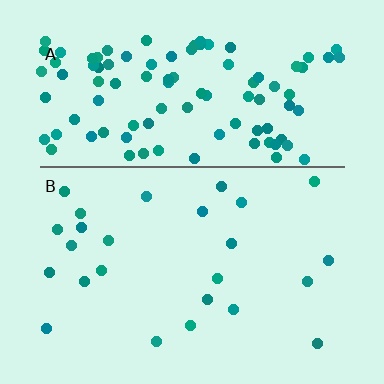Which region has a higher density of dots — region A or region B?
A (the top).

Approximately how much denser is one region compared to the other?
Approximately 4.3× — region A over region B.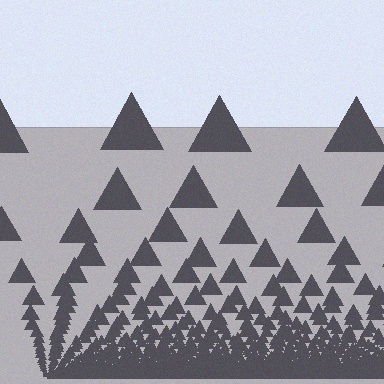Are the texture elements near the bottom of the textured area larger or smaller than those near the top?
Smaller. The gradient is inverted — elements near the bottom are smaller and denser.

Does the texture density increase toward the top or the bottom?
Density increases toward the bottom.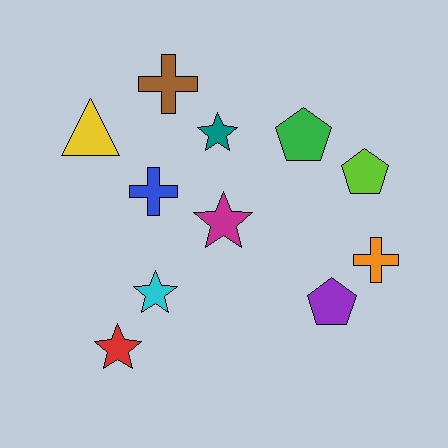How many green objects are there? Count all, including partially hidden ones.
There is 1 green object.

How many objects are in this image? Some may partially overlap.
There are 11 objects.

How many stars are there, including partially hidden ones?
There are 4 stars.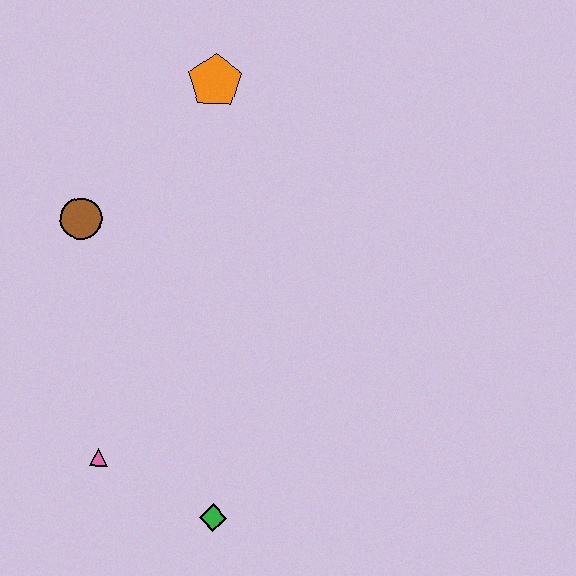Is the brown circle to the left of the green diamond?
Yes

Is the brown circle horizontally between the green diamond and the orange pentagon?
No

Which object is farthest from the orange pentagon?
The green diamond is farthest from the orange pentagon.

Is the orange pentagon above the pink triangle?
Yes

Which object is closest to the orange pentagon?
The brown circle is closest to the orange pentagon.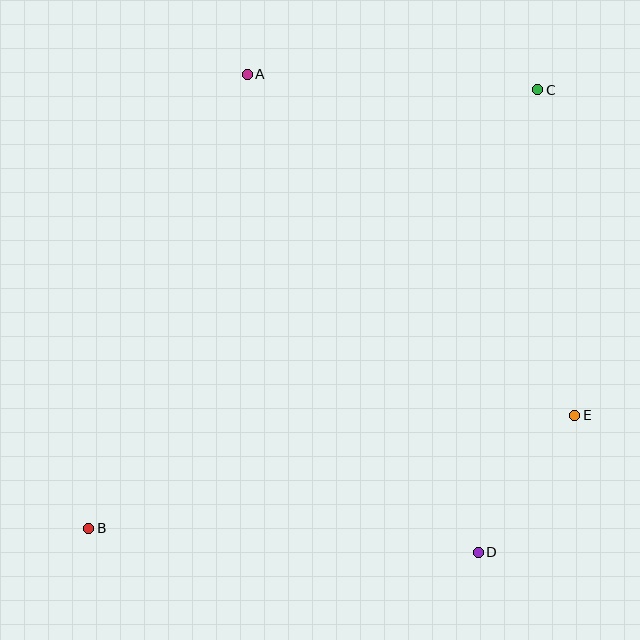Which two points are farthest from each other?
Points B and C are farthest from each other.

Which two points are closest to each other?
Points D and E are closest to each other.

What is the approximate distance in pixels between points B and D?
The distance between B and D is approximately 390 pixels.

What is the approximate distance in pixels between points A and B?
The distance between A and B is approximately 481 pixels.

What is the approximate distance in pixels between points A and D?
The distance between A and D is approximately 531 pixels.